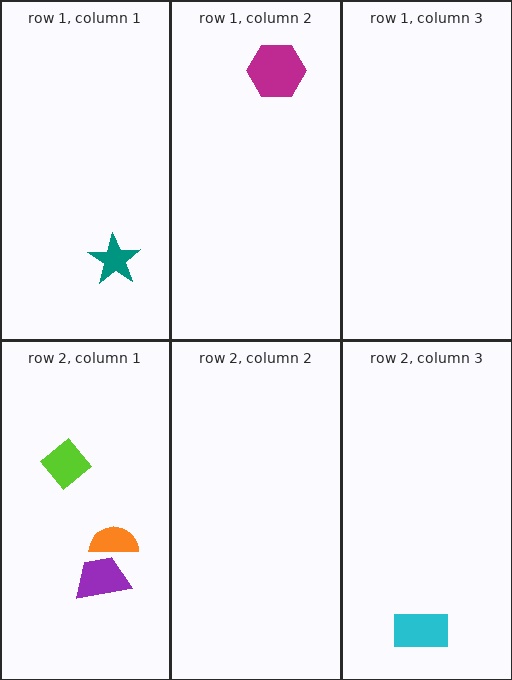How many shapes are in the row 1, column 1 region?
1.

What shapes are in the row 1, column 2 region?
The magenta hexagon.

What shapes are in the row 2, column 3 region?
The cyan rectangle.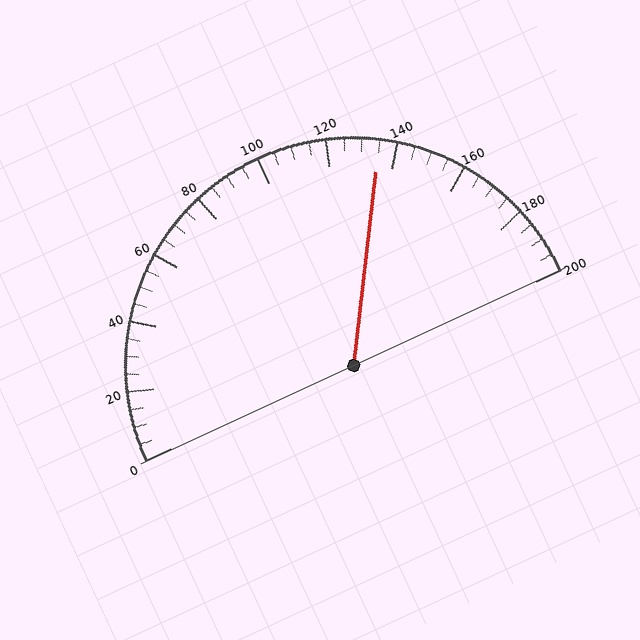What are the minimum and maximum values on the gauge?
The gauge ranges from 0 to 200.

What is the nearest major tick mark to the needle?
The nearest major tick mark is 140.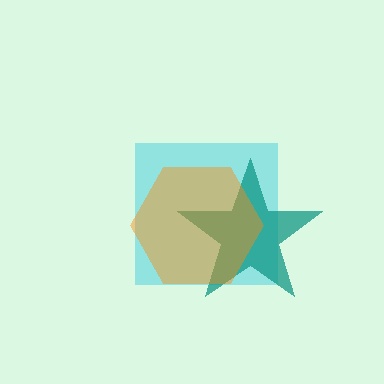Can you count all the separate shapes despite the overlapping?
Yes, there are 3 separate shapes.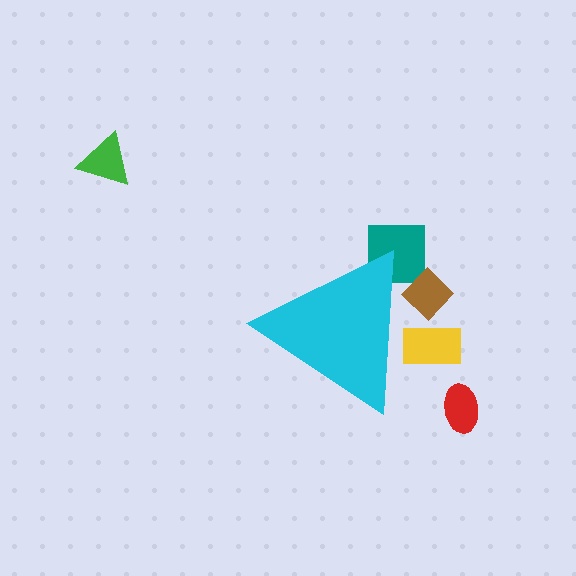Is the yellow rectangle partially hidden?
Yes, the yellow rectangle is partially hidden behind the cyan triangle.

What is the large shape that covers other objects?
A cyan triangle.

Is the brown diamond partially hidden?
Yes, the brown diamond is partially hidden behind the cyan triangle.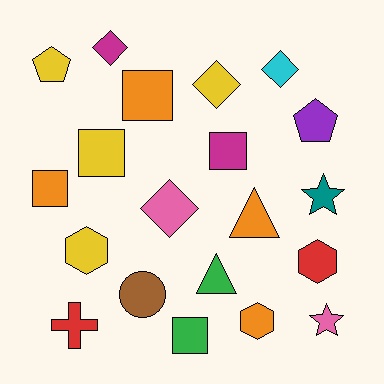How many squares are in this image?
There are 5 squares.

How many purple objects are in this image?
There is 1 purple object.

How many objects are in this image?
There are 20 objects.